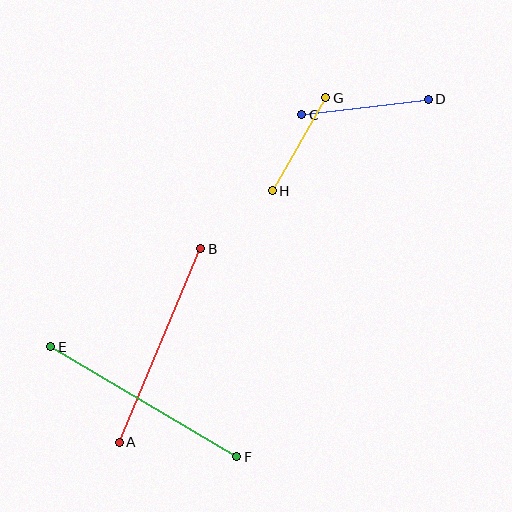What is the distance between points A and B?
The distance is approximately 210 pixels.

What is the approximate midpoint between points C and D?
The midpoint is at approximately (365, 107) pixels.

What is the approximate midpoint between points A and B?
The midpoint is at approximately (160, 345) pixels.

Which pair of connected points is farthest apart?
Points E and F are farthest apart.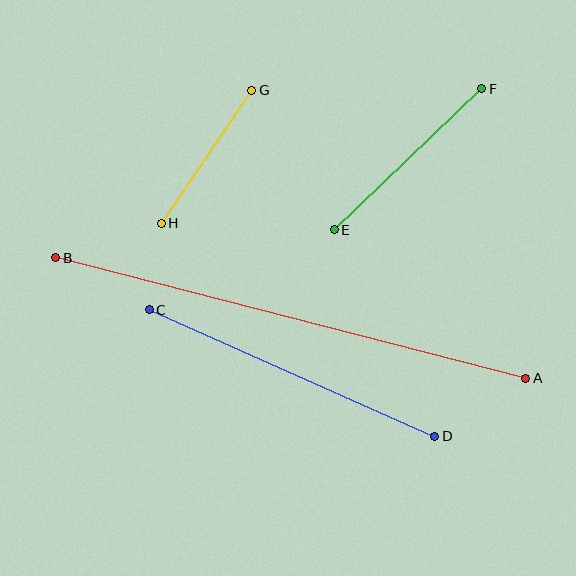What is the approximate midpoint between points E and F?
The midpoint is at approximately (408, 159) pixels.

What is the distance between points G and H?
The distance is approximately 161 pixels.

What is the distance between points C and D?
The distance is approximately 312 pixels.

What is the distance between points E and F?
The distance is approximately 204 pixels.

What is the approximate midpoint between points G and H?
The midpoint is at approximately (206, 157) pixels.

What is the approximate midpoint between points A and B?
The midpoint is at approximately (291, 318) pixels.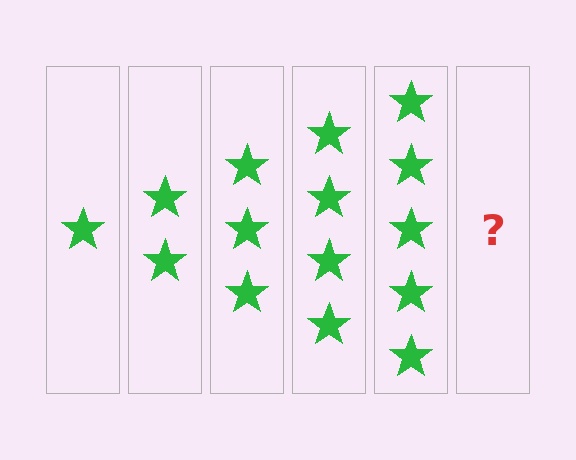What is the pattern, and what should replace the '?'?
The pattern is that each step adds one more star. The '?' should be 6 stars.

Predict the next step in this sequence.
The next step is 6 stars.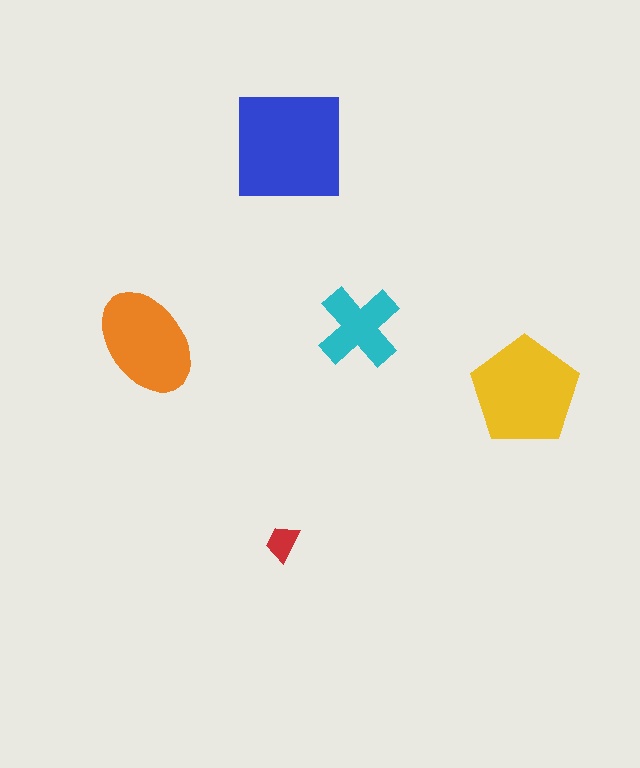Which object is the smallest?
The red trapezoid.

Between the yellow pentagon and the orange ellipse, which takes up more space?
The yellow pentagon.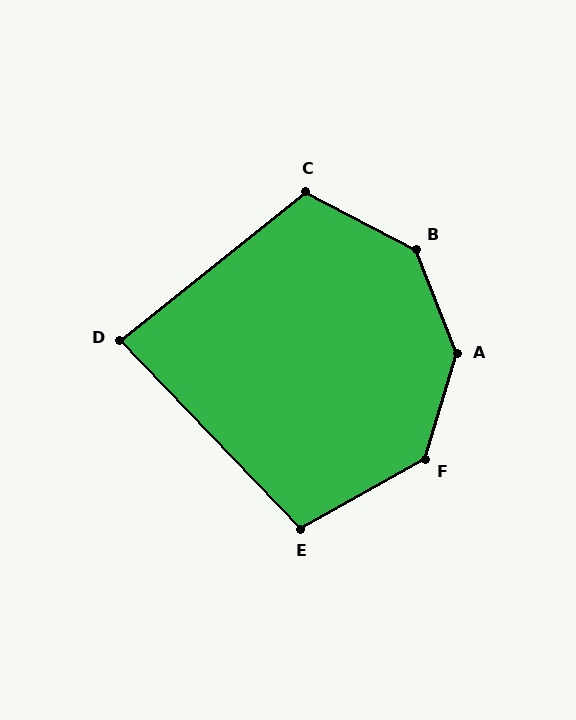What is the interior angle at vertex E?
Approximately 105 degrees (obtuse).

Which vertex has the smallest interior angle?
D, at approximately 85 degrees.